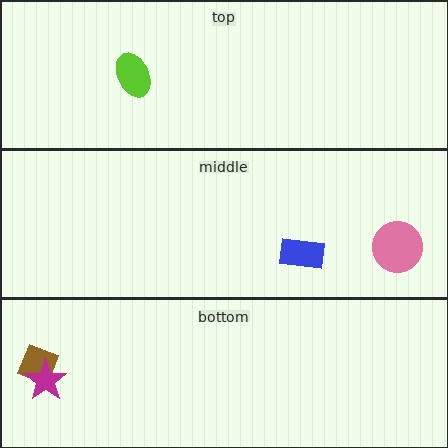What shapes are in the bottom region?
The brown diamond, the magenta star.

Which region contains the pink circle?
The middle region.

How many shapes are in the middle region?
2.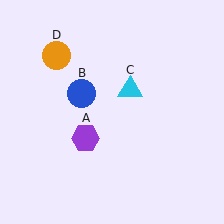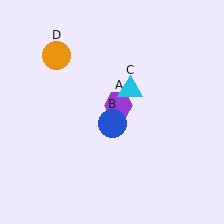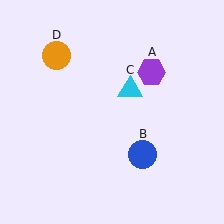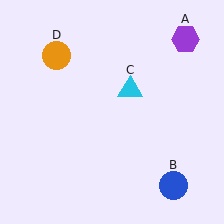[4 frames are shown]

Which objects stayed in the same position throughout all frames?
Cyan triangle (object C) and orange circle (object D) remained stationary.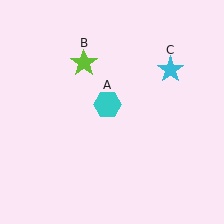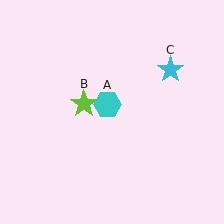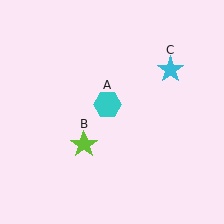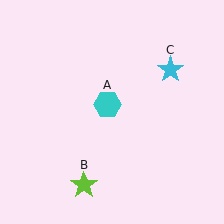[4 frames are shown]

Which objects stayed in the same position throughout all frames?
Cyan hexagon (object A) and cyan star (object C) remained stationary.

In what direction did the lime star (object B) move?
The lime star (object B) moved down.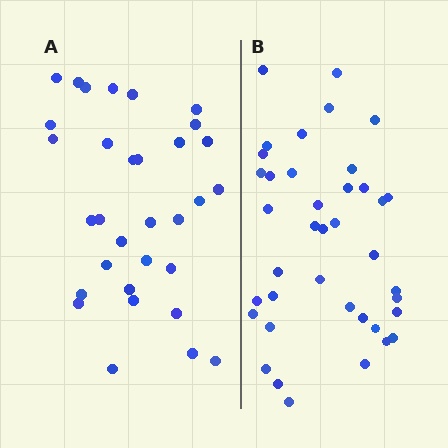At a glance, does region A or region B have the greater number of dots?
Region B (the right region) has more dots.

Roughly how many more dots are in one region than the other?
Region B has roughly 8 or so more dots than region A.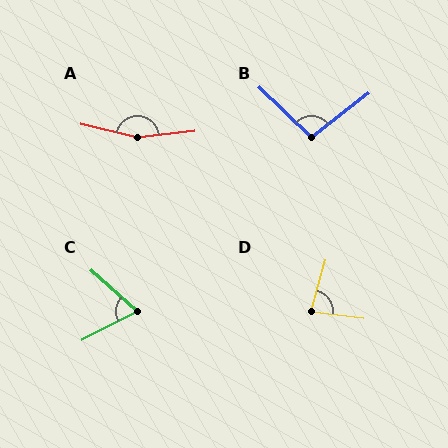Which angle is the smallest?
C, at approximately 69 degrees.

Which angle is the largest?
A, at approximately 161 degrees.